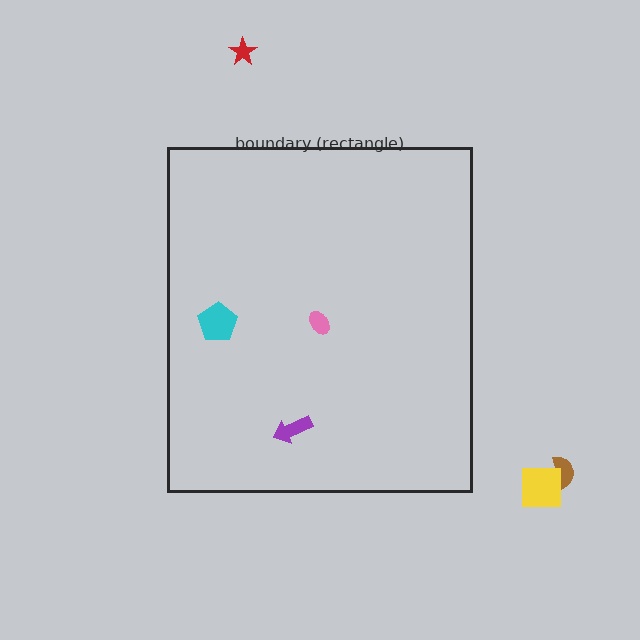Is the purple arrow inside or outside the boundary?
Inside.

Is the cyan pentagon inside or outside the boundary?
Inside.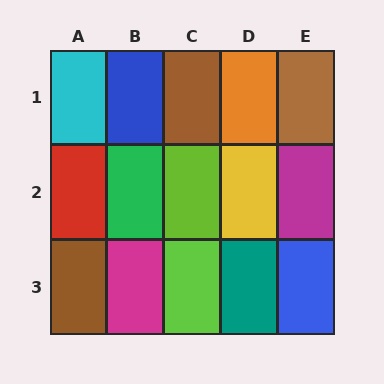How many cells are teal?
1 cell is teal.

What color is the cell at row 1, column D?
Orange.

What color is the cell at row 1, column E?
Brown.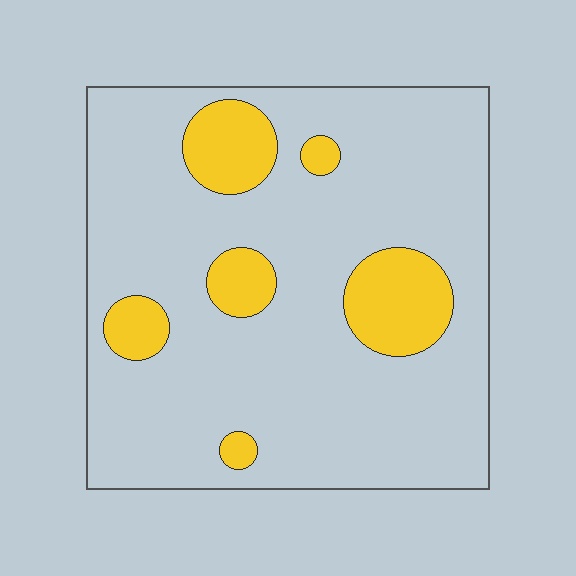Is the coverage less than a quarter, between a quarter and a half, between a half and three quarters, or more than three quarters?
Less than a quarter.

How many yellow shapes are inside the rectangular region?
6.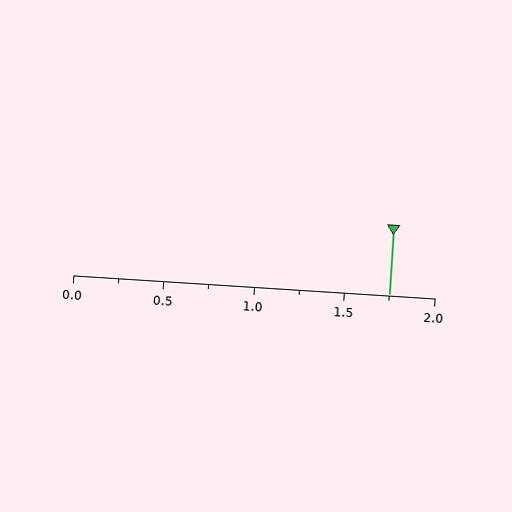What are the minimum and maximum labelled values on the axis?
The axis runs from 0.0 to 2.0.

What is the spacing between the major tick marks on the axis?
The major ticks are spaced 0.5 apart.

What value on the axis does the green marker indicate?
The marker indicates approximately 1.75.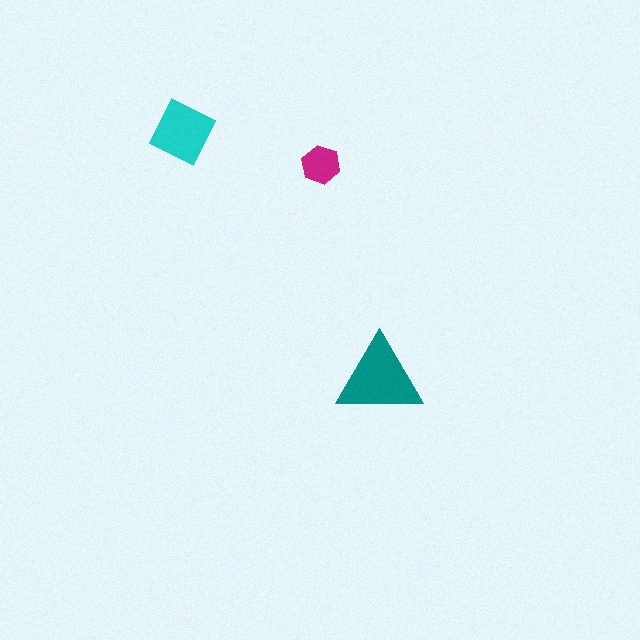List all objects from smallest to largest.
The magenta hexagon, the cyan square, the teal triangle.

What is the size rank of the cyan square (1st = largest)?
2nd.